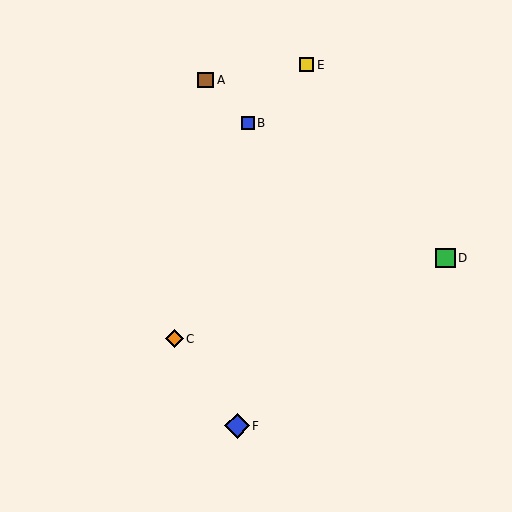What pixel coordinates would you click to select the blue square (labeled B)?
Click at (248, 123) to select the blue square B.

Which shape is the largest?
The blue diamond (labeled F) is the largest.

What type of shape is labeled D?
Shape D is a green square.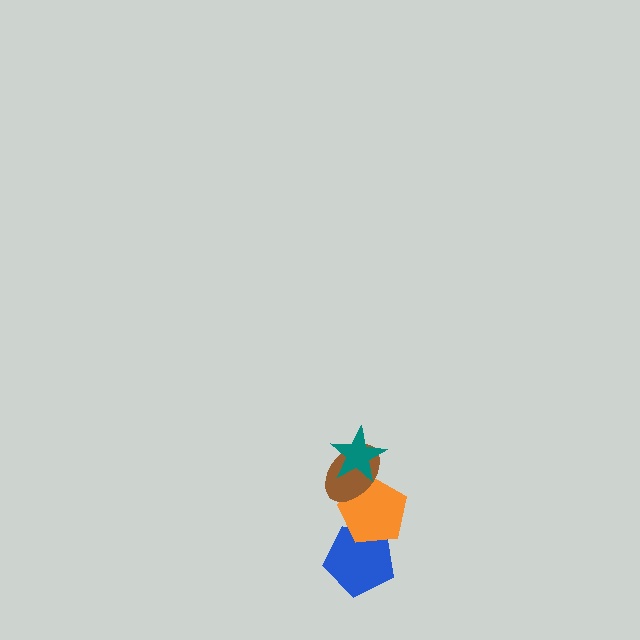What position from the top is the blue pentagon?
The blue pentagon is 4th from the top.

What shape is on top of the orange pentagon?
The brown ellipse is on top of the orange pentagon.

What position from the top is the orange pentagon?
The orange pentagon is 3rd from the top.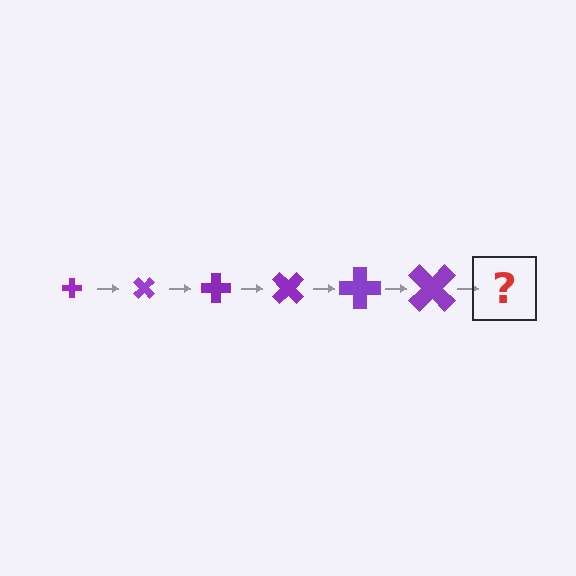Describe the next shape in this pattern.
It should be a cross, larger than the previous one and rotated 270 degrees from the start.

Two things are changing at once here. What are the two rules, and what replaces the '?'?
The two rules are that the cross grows larger each step and it rotates 45 degrees each step. The '?' should be a cross, larger than the previous one and rotated 270 degrees from the start.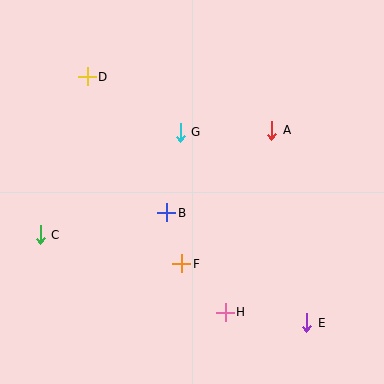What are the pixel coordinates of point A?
Point A is at (272, 130).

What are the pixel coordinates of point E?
Point E is at (307, 323).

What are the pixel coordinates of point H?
Point H is at (225, 312).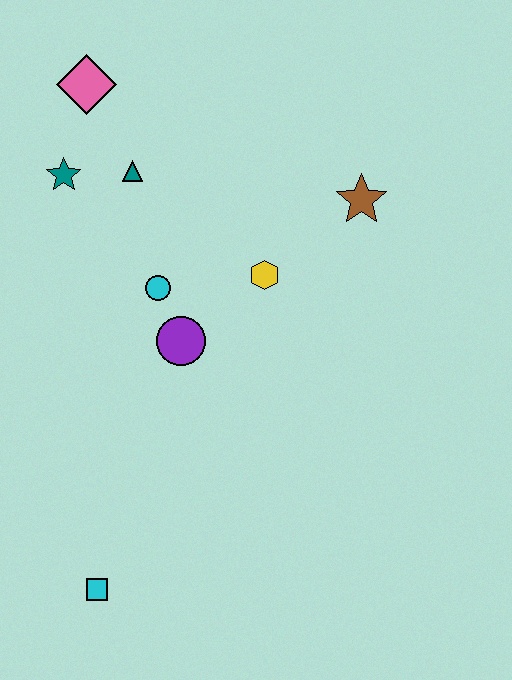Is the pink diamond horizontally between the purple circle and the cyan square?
No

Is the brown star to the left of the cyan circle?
No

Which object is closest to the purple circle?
The cyan circle is closest to the purple circle.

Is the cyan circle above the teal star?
No